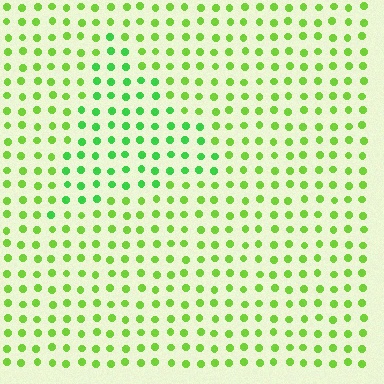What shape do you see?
I see a triangle.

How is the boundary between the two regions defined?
The boundary is defined purely by a slight shift in hue (about 28 degrees). Spacing, size, and orientation are identical on both sides.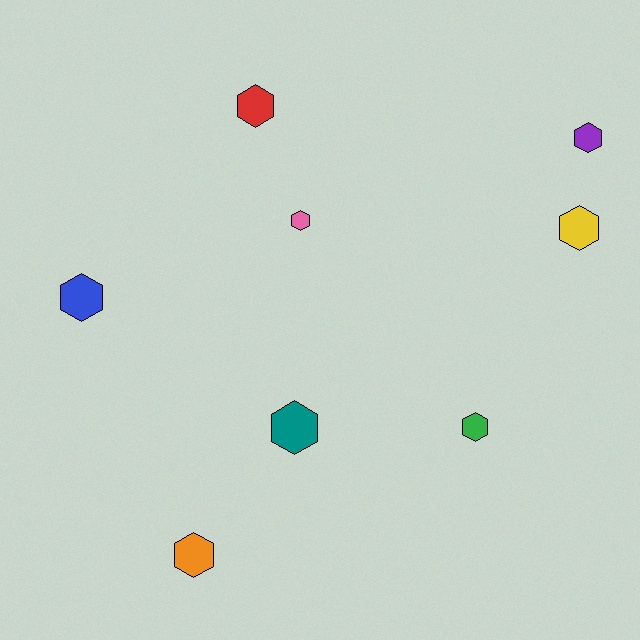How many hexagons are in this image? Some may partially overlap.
There are 8 hexagons.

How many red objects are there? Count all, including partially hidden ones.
There is 1 red object.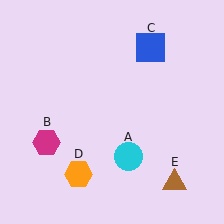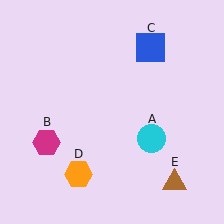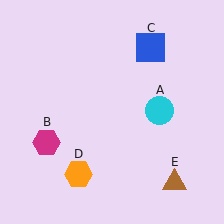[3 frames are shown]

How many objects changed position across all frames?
1 object changed position: cyan circle (object A).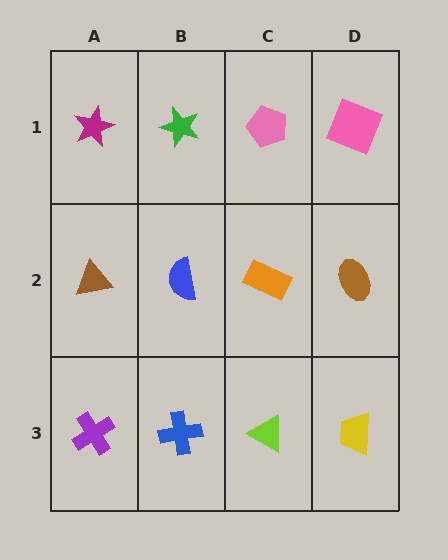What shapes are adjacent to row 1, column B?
A blue semicircle (row 2, column B), a magenta star (row 1, column A), a pink pentagon (row 1, column C).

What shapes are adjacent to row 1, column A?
A brown triangle (row 2, column A), a green star (row 1, column B).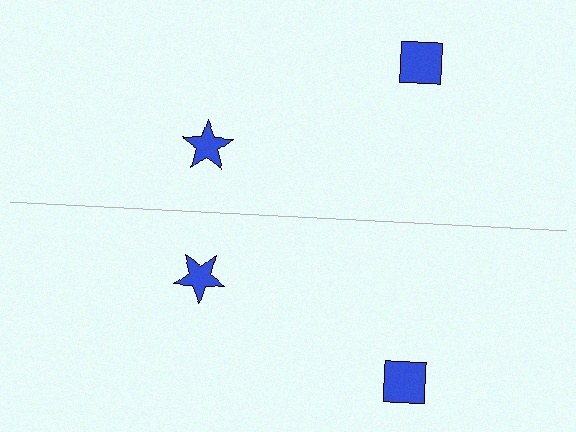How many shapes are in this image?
There are 4 shapes in this image.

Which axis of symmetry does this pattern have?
The pattern has a horizontal axis of symmetry running through the center of the image.